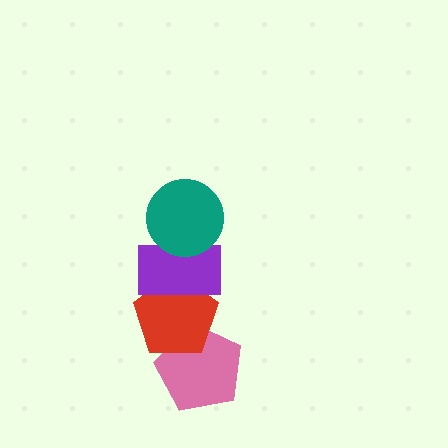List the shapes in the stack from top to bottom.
From top to bottom: the teal circle, the purple rectangle, the red pentagon, the pink pentagon.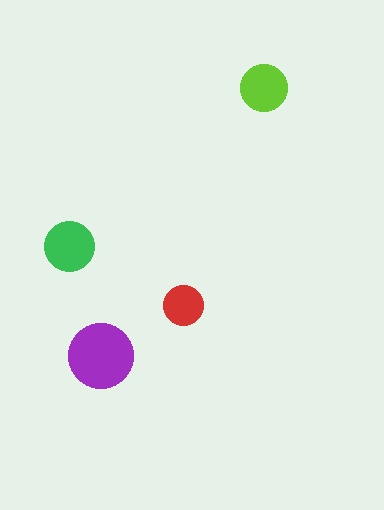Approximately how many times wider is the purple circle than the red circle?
About 1.5 times wider.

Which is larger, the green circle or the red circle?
The green one.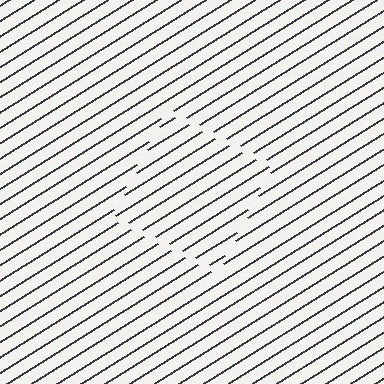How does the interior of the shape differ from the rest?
The interior of the shape contains the same grating, shifted by half a period — the contour is defined by the phase discontinuity where line-ends from the inner and outer gratings abut.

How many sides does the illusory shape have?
4 sides — the line-ends trace a square.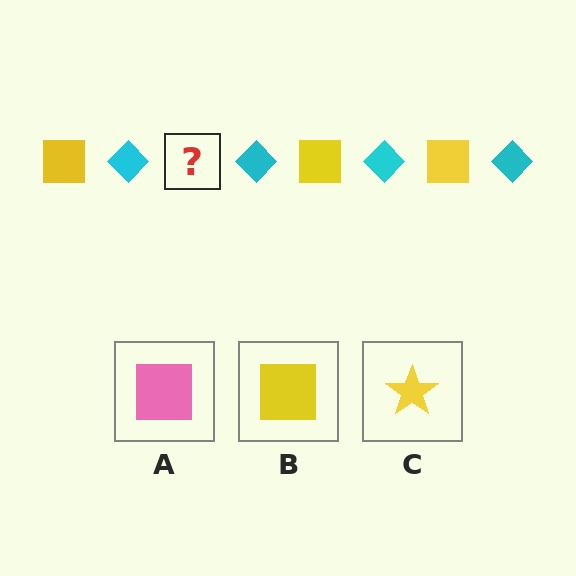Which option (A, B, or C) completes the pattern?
B.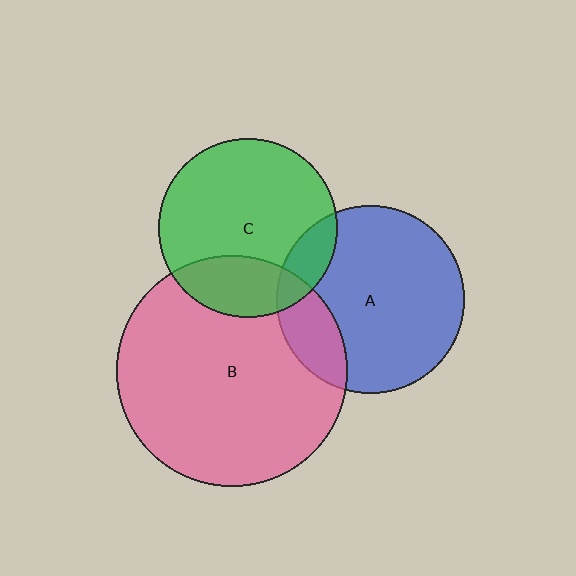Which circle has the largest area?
Circle B (pink).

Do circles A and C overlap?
Yes.